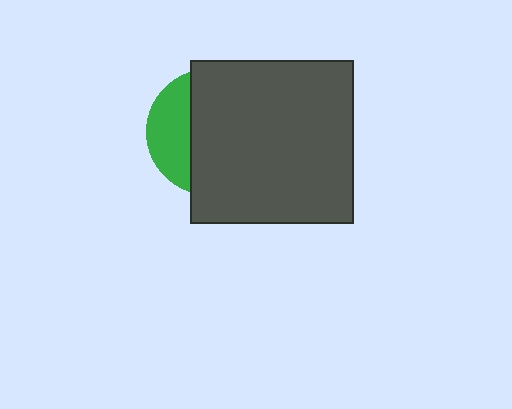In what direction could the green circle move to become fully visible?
The green circle could move left. That would shift it out from behind the dark gray square entirely.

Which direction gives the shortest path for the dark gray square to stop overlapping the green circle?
Moving right gives the shortest separation.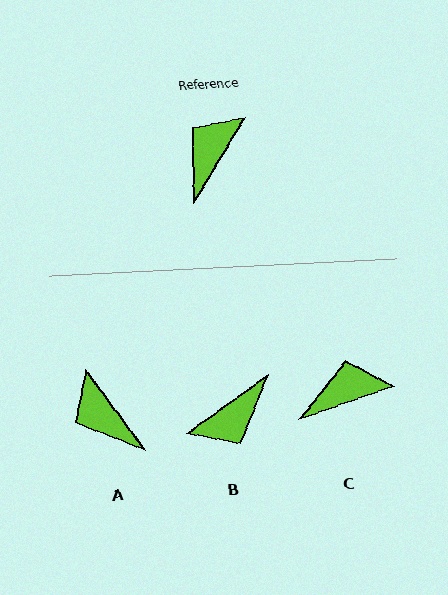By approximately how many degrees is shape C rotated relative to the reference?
Approximately 39 degrees clockwise.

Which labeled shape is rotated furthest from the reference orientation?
B, about 157 degrees away.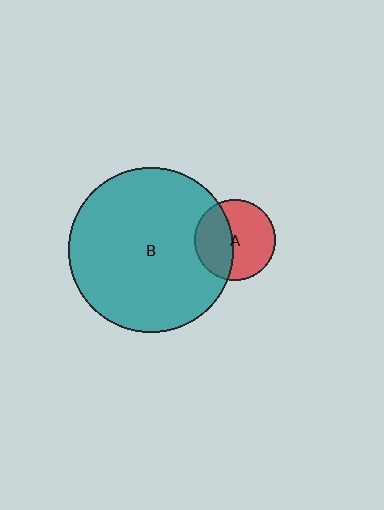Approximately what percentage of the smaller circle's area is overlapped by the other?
Approximately 40%.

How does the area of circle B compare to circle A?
Approximately 4.1 times.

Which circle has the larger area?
Circle B (teal).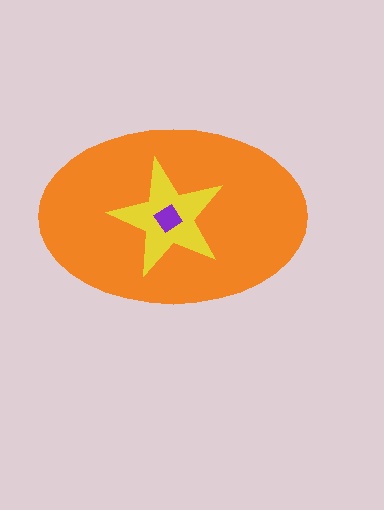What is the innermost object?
The purple diamond.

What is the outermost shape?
The orange ellipse.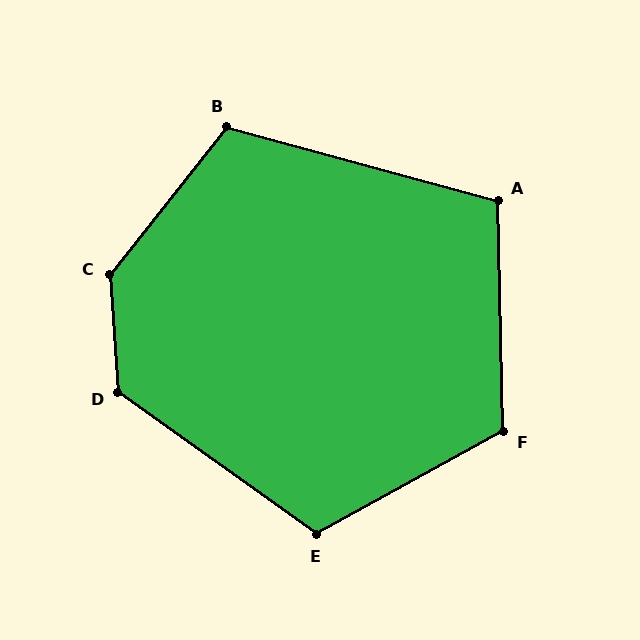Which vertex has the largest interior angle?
C, at approximately 138 degrees.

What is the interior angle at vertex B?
Approximately 113 degrees (obtuse).